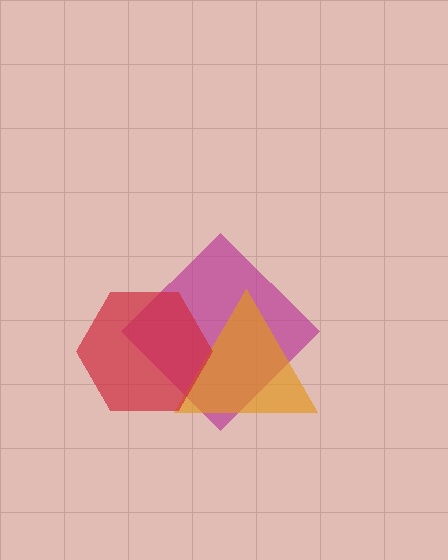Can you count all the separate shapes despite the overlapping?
Yes, there are 3 separate shapes.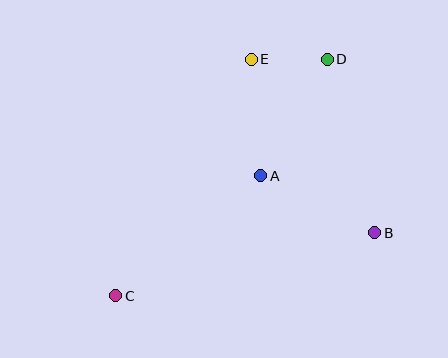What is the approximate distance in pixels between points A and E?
The distance between A and E is approximately 116 pixels.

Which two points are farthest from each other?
Points C and D are farthest from each other.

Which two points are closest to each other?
Points D and E are closest to each other.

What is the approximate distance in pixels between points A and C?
The distance between A and C is approximately 189 pixels.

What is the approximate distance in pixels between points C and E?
The distance between C and E is approximately 273 pixels.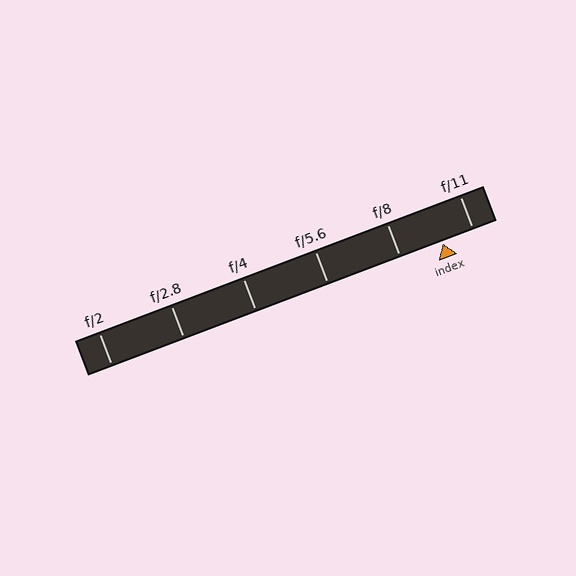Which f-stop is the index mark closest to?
The index mark is closest to f/11.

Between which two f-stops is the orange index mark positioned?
The index mark is between f/8 and f/11.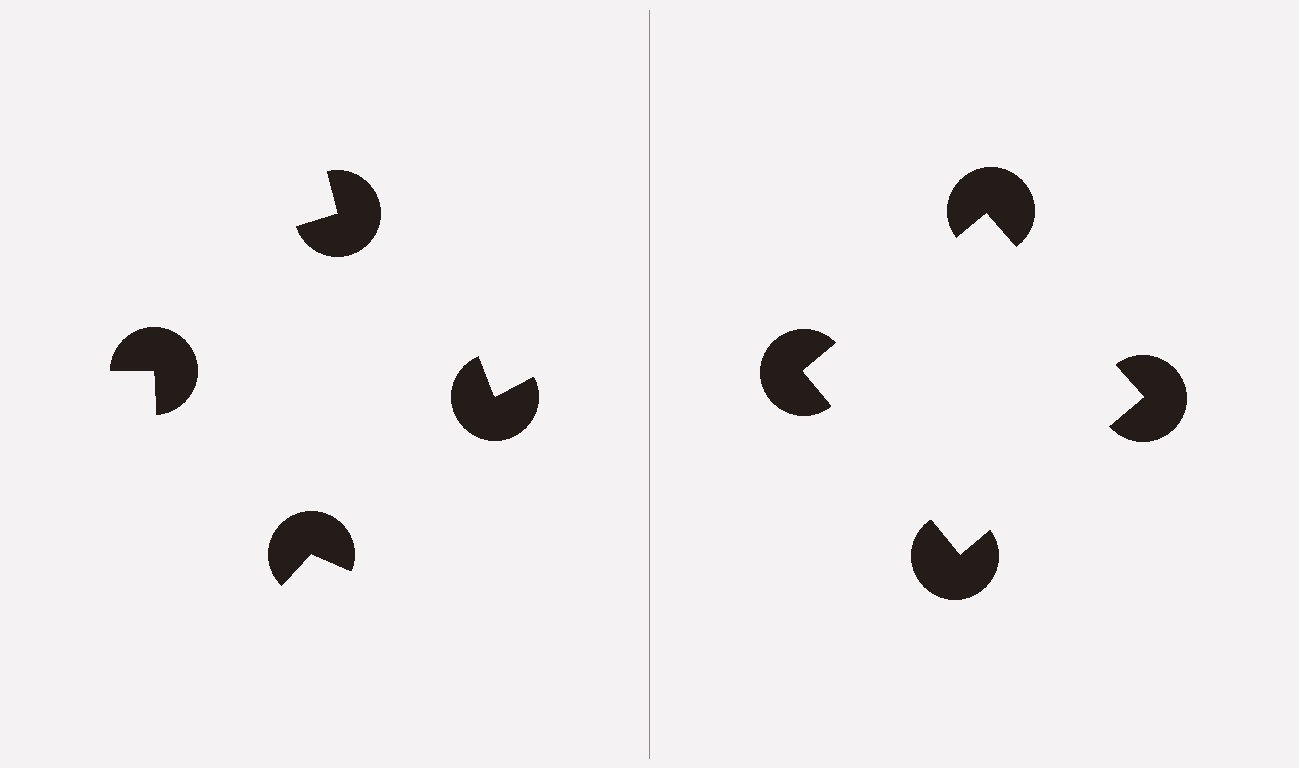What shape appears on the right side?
An illusory square.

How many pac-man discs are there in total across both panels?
8 — 4 on each side.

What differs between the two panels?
The pac-man discs are positioned identically on both sides; only the wedge orientations differ. On the right they align to a square; on the left they are misaligned.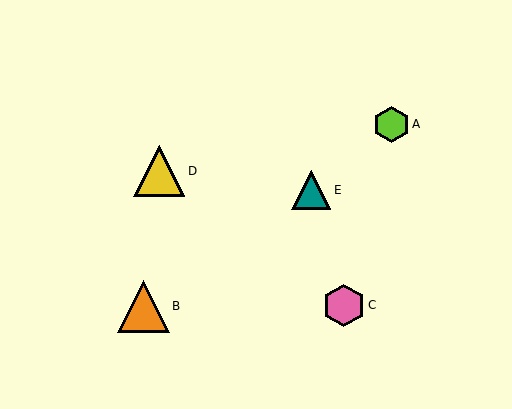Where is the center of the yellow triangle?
The center of the yellow triangle is at (159, 171).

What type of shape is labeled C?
Shape C is a pink hexagon.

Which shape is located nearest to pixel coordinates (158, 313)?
The orange triangle (labeled B) at (144, 306) is nearest to that location.